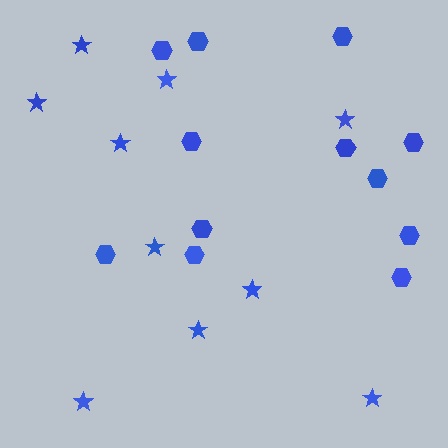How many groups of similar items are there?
There are 2 groups: one group of hexagons (12) and one group of stars (10).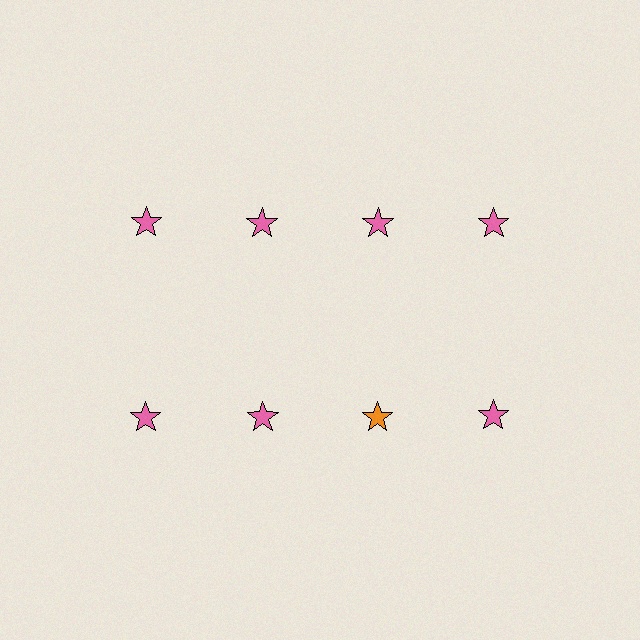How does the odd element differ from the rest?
It has a different color: orange instead of pink.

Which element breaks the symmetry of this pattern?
The orange star in the second row, center column breaks the symmetry. All other shapes are pink stars.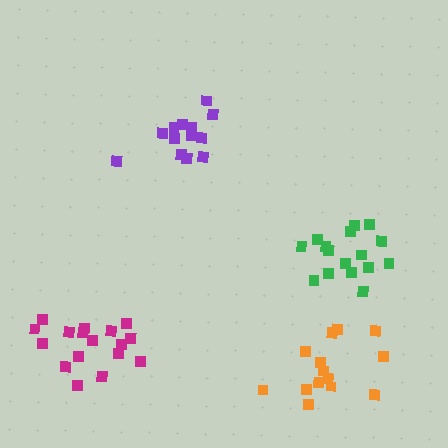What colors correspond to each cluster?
The clusters are colored: green, purple, magenta, orange.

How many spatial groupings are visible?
There are 4 spatial groupings.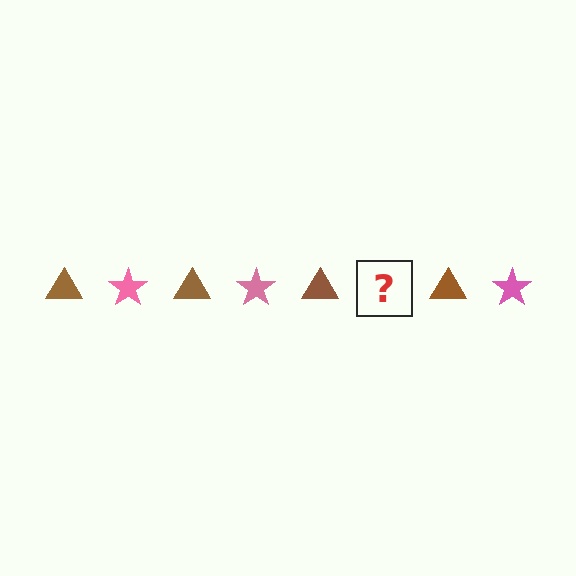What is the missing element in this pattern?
The missing element is a pink star.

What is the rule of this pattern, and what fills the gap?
The rule is that the pattern alternates between brown triangle and pink star. The gap should be filled with a pink star.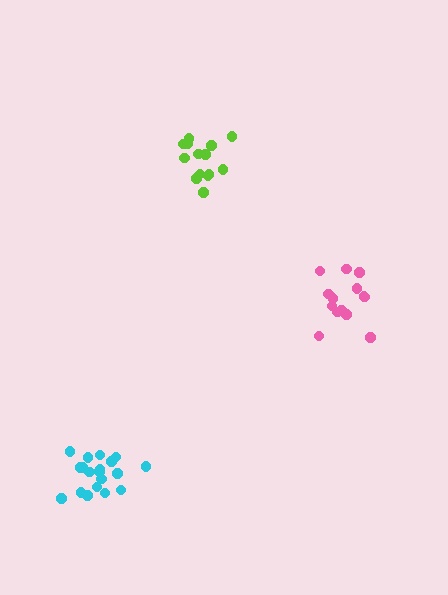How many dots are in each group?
Group 1: 19 dots, Group 2: 14 dots, Group 3: 14 dots (47 total).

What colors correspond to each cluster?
The clusters are colored: cyan, lime, pink.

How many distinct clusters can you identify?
There are 3 distinct clusters.